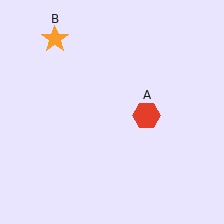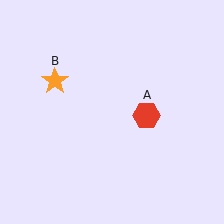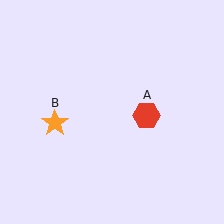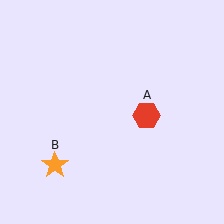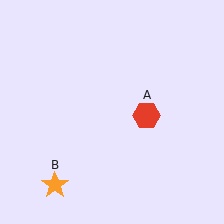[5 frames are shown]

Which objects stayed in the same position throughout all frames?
Red hexagon (object A) remained stationary.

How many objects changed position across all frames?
1 object changed position: orange star (object B).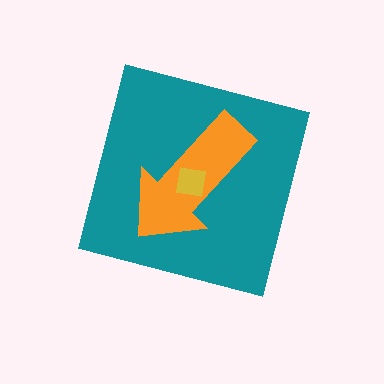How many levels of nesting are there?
3.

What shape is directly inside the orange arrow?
The yellow square.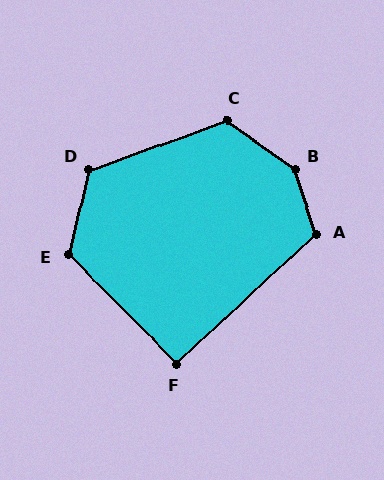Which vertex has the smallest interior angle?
F, at approximately 92 degrees.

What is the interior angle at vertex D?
Approximately 123 degrees (obtuse).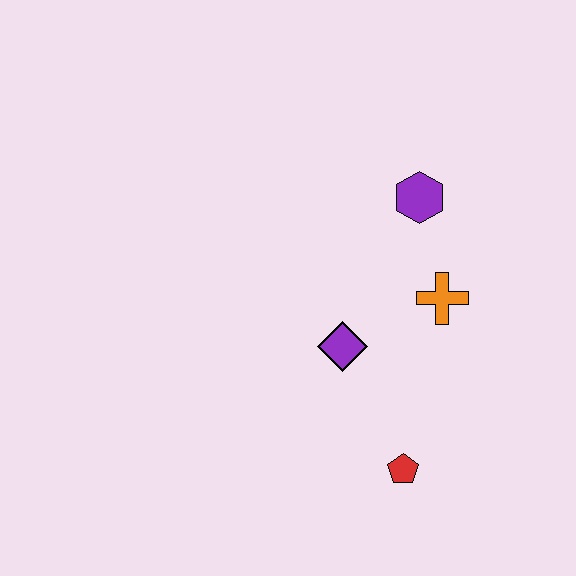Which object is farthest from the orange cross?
The red pentagon is farthest from the orange cross.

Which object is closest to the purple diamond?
The orange cross is closest to the purple diamond.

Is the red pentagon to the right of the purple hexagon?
No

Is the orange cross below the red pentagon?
No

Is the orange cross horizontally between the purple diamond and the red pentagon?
No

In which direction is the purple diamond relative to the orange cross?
The purple diamond is to the left of the orange cross.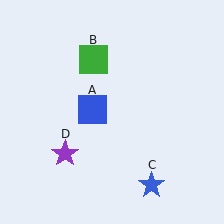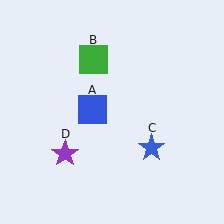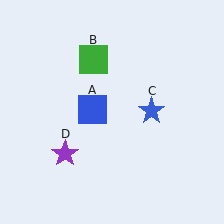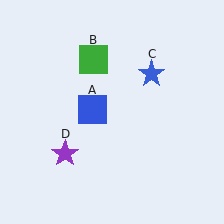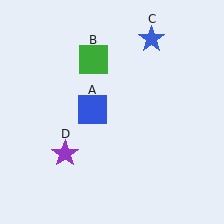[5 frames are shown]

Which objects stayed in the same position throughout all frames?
Blue square (object A) and green square (object B) and purple star (object D) remained stationary.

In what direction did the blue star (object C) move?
The blue star (object C) moved up.